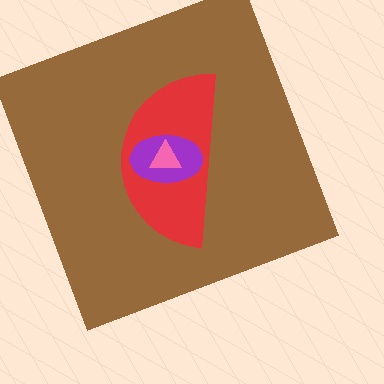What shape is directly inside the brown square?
The red semicircle.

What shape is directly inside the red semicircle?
The purple ellipse.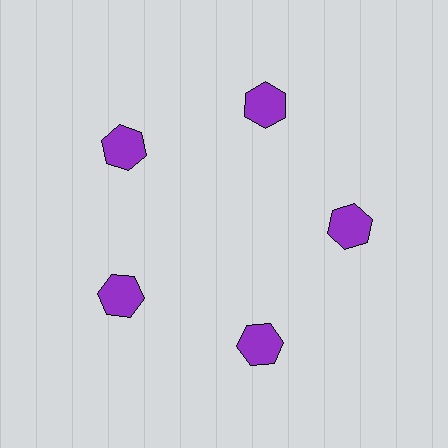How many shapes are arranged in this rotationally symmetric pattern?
There are 5 shapes, arranged in 5 groups of 1.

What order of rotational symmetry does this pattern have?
This pattern has 5-fold rotational symmetry.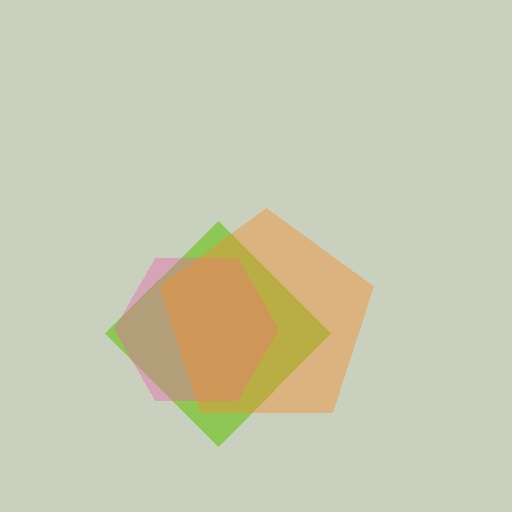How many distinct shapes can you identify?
There are 3 distinct shapes: a lime diamond, a pink hexagon, an orange pentagon.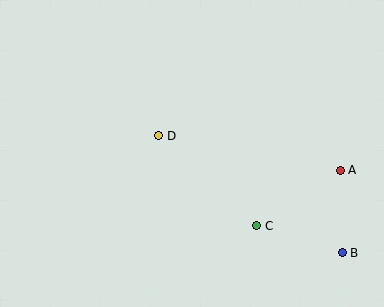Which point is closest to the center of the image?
Point D at (159, 136) is closest to the center.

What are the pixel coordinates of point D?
Point D is at (159, 136).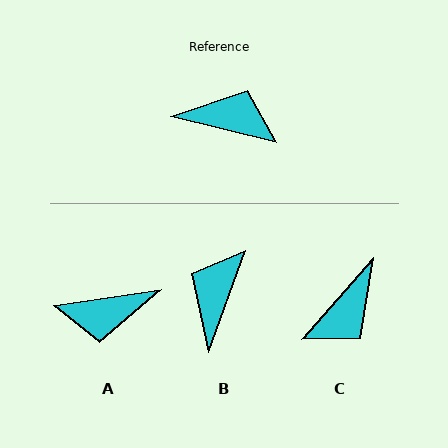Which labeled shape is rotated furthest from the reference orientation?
A, about 158 degrees away.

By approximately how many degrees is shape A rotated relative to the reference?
Approximately 158 degrees clockwise.